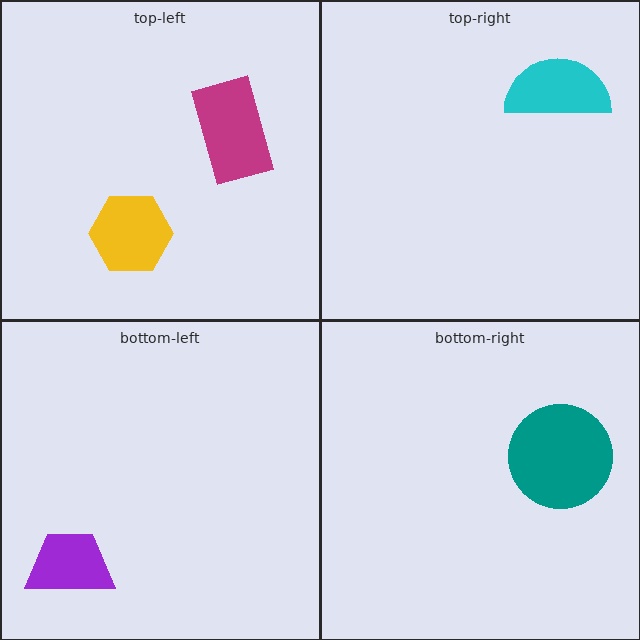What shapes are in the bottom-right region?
The teal circle.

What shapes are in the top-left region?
The magenta rectangle, the yellow hexagon.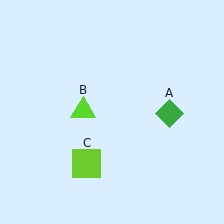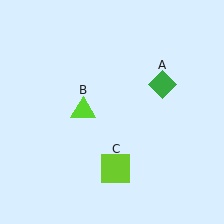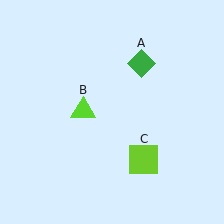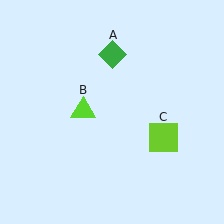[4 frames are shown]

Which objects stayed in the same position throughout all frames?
Lime triangle (object B) remained stationary.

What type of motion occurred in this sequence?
The green diamond (object A), lime square (object C) rotated counterclockwise around the center of the scene.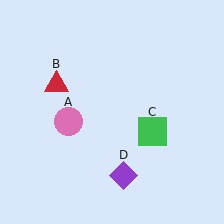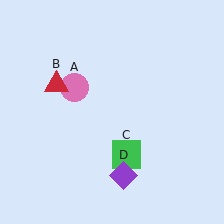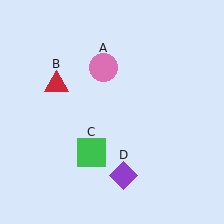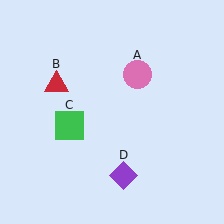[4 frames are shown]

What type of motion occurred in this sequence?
The pink circle (object A), green square (object C) rotated clockwise around the center of the scene.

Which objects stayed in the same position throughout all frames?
Red triangle (object B) and purple diamond (object D) remained stationary.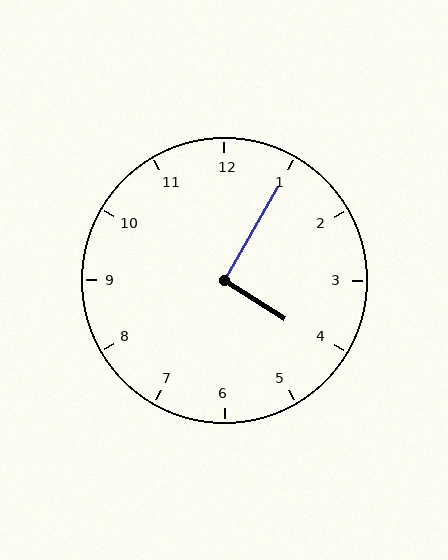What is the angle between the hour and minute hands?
Approximately 92 degrees.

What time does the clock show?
4:05.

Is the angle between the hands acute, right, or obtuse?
It is right.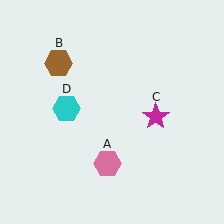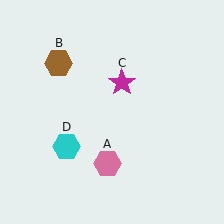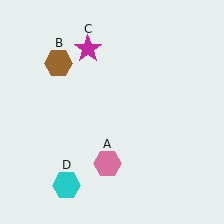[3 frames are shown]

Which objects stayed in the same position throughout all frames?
Pink hexagon (object A) and brown hexagon (object B) remained stationary.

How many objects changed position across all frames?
2 objects changed position: magenta star (object C), cyan hexagon (object D).